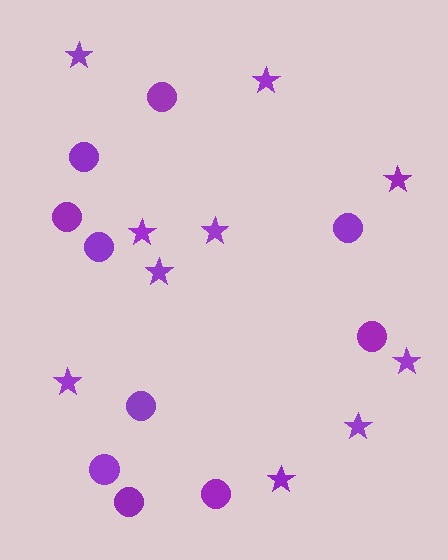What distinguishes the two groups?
There are 2 groups: one group of stars (10) and one group of circles (10).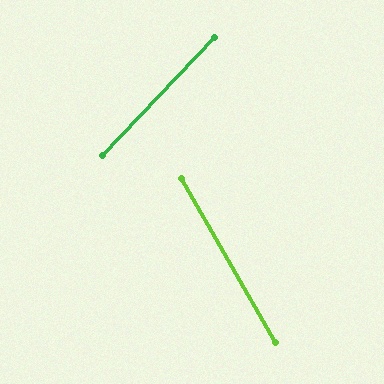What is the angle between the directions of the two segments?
Approximately 73 degrees.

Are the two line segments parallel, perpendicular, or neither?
Neither parallel nor perpendicular — they differ by about 73°.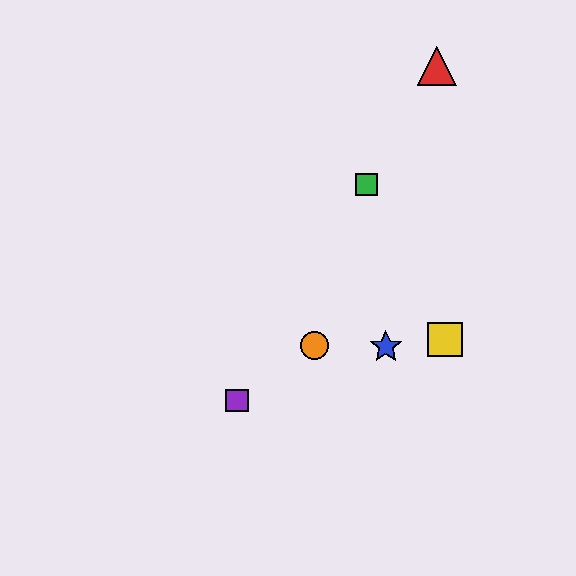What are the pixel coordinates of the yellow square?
The yellow square is at (445, 339).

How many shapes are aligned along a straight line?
3 shapes (the red triangle, the green square, the purple square) are aligned along a straight line.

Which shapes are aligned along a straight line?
The red triangle, the green square, the purple square are aligned along a straight line.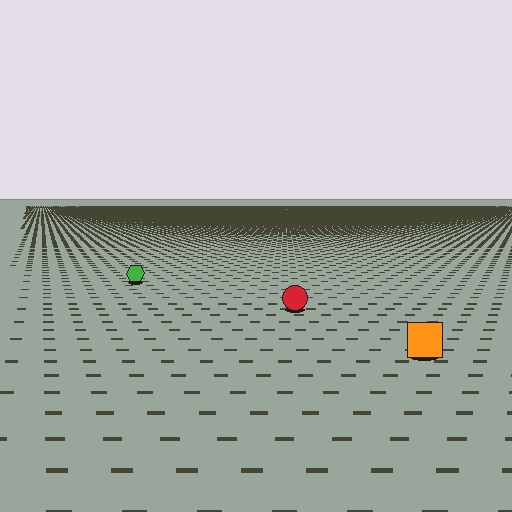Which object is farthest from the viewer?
The green hexagon is farthest from the viewer. It appears smaller and the ground texture around it is denser.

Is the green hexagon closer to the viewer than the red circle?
No. The red circle is closer — you can tell from the texture gradient: the ground texture is coarser near it.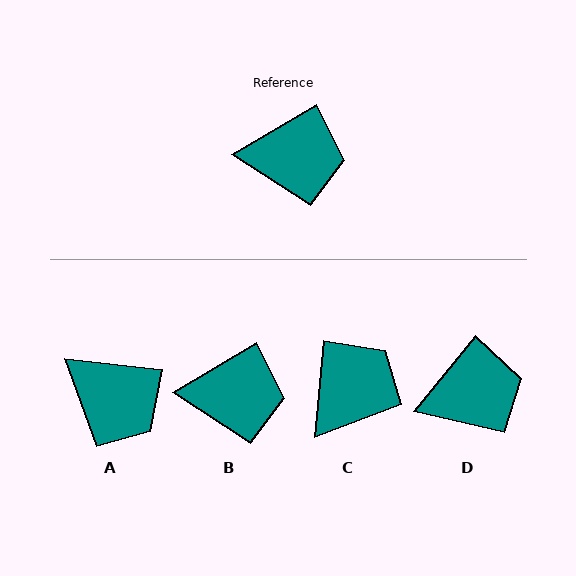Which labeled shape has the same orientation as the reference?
B.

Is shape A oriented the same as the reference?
No, it is off by about 37 degrees.